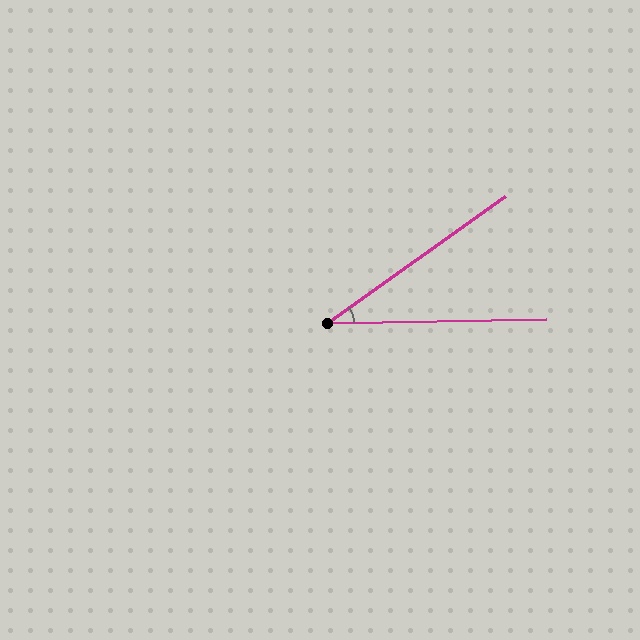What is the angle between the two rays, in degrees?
Approximately 35 degrees.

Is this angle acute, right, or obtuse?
It is acute.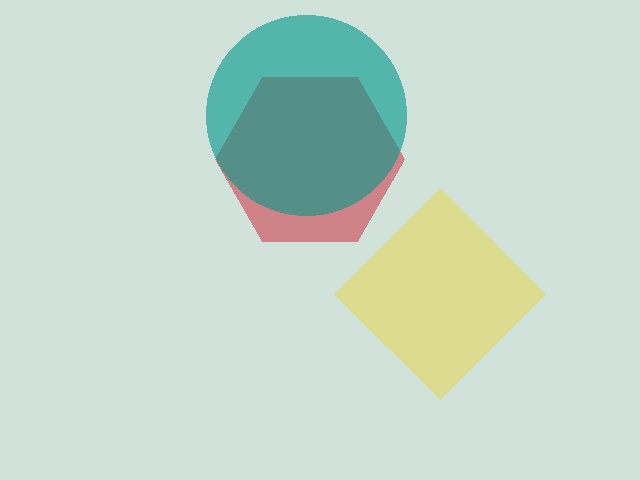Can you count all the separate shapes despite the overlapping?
Yes, there are 3 separate shapes.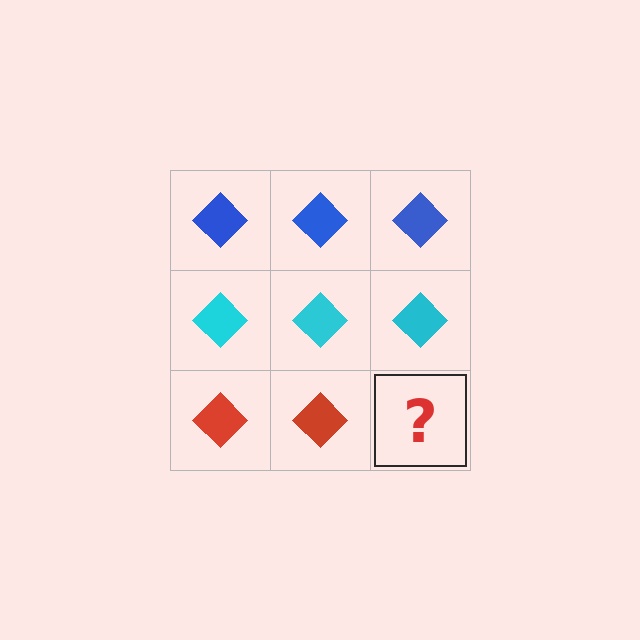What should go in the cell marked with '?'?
The missing cell should contain a red diamond.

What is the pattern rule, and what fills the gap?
The rule is that each row has a consistent color. The gap should be filled with a red diamond.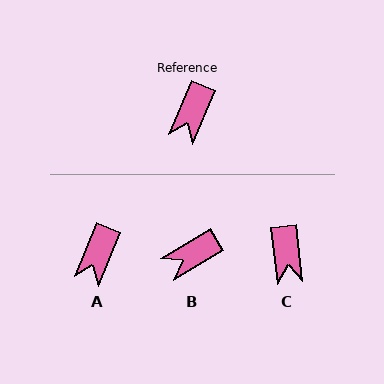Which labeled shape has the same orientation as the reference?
A.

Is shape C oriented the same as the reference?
No, it is off by about 29 degrees.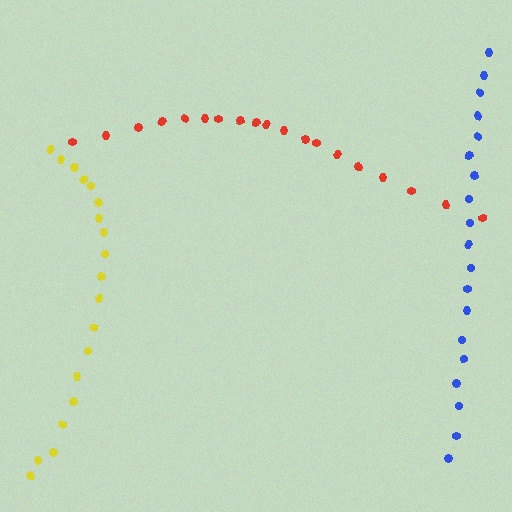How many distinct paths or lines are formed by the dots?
There are 3 distinct paths.